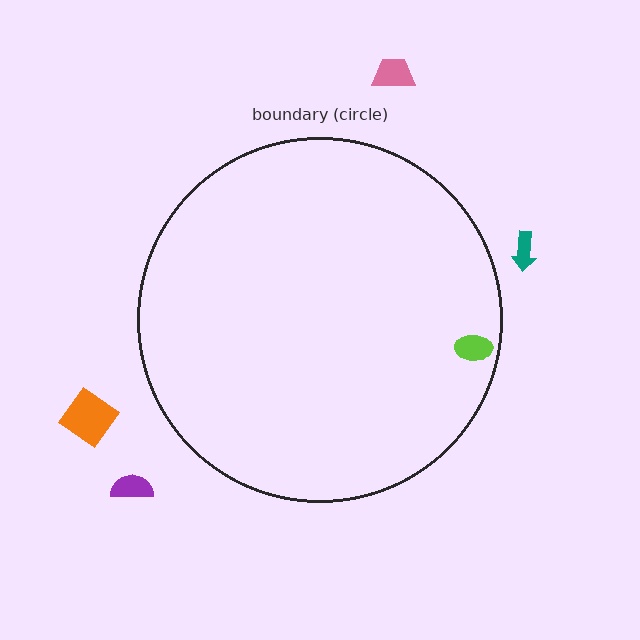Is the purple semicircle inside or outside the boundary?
Outside.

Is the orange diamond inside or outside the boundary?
Outside.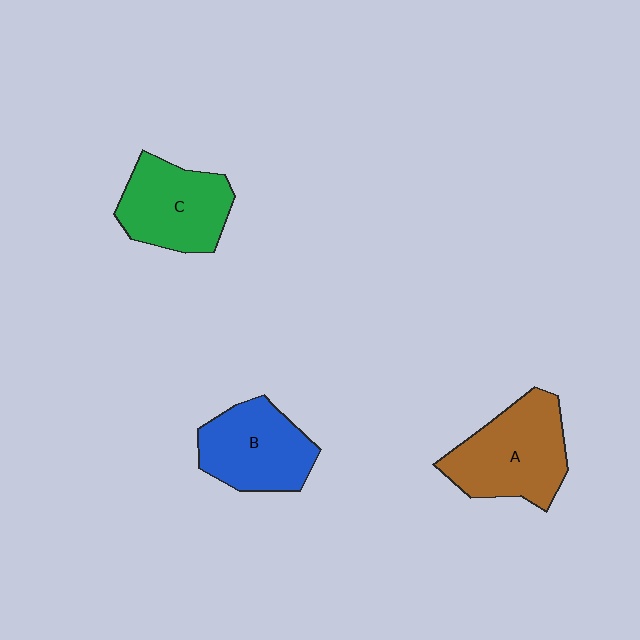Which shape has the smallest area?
Shape B (blue).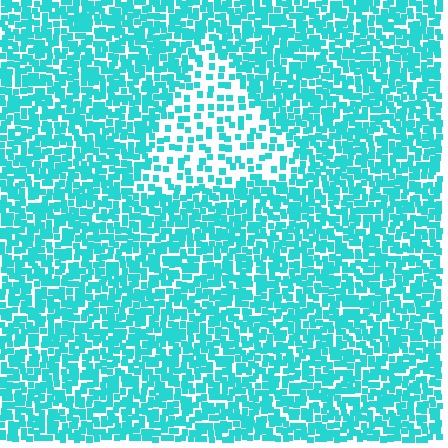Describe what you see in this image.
The image contains small cyan elements arranged at two different densities. A triangle-shaped region is visible where the elements are less densely packed than the surrounding area.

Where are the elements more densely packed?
The elements are more densely packed outside the triangle boundary.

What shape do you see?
I see a triangle.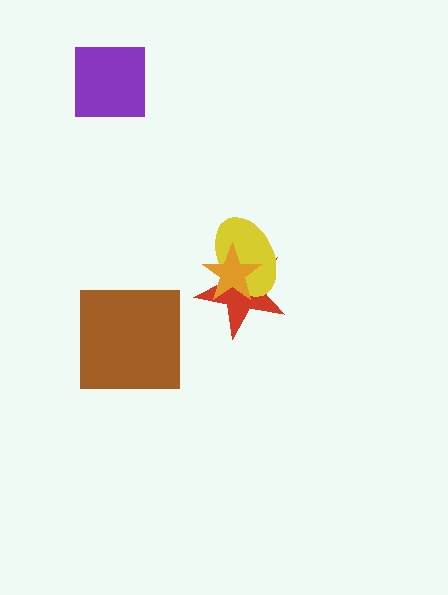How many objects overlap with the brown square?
0 objects overlap with the brown square.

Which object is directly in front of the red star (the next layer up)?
The yellow ellipse is directly in front of the red star.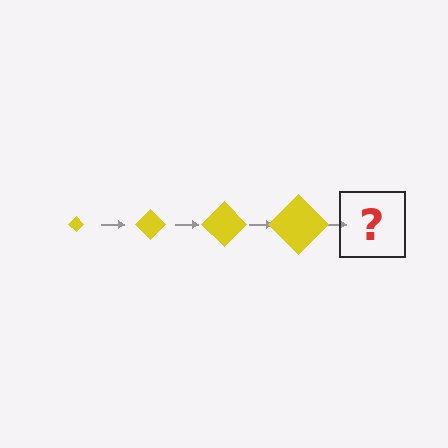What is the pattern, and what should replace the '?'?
The pattern is that the diamond gets progressively larger each step. The '?' should be a yellow diamond, larger than the previous one.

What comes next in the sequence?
The next element should be a yellow diamond, larger than the previous one.